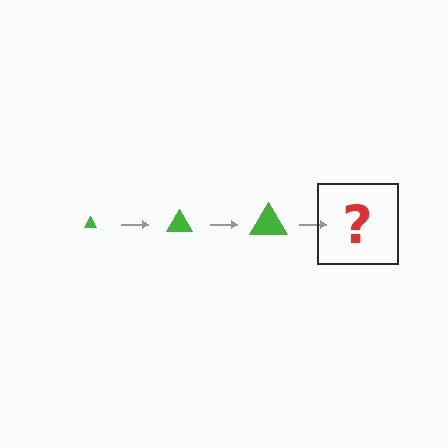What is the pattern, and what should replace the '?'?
The pattern is that the triangle gets progressively larger each step. The '?' should be a green triangle, larger than the previous one.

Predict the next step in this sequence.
The next step is a green triangle, larger than the previous one.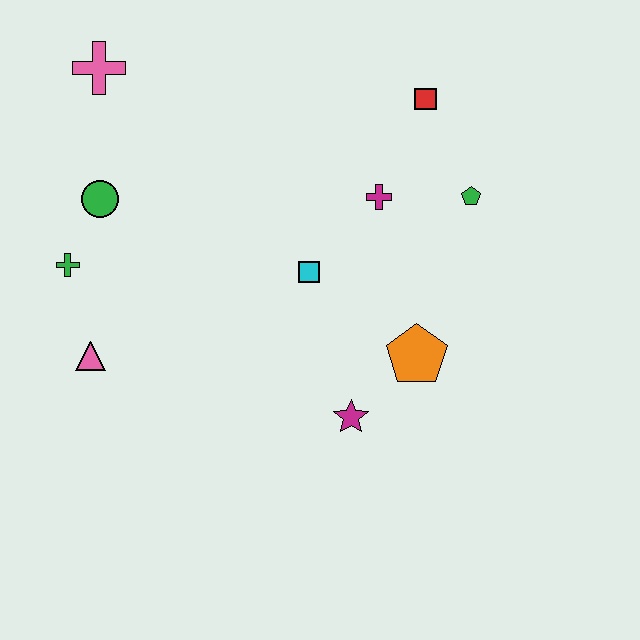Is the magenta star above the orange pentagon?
No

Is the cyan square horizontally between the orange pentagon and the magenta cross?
No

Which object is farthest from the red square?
The pink triangle is farthest from the red square.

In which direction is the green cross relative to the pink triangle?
The green cross is above the pink triangle.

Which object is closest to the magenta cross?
The green pentagon is closest to the magenta cross.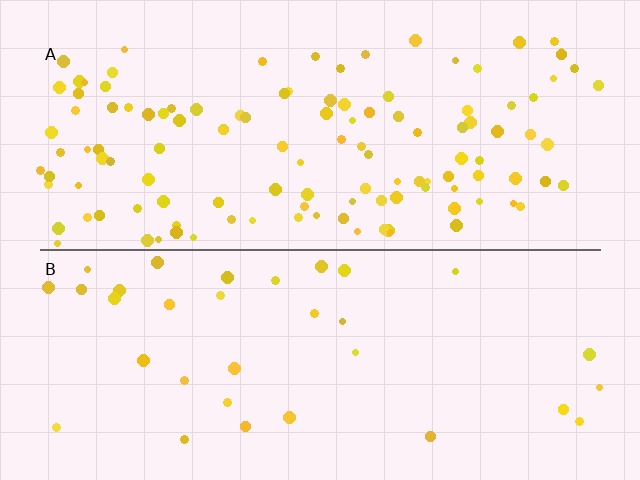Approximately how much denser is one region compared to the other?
Approximately 3.6× — region A over region B.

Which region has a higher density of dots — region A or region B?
A (the top).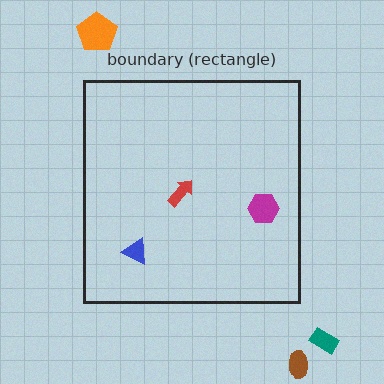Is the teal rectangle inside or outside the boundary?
Outside.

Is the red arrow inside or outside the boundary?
Inside.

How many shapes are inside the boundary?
3 inside, 3 outside.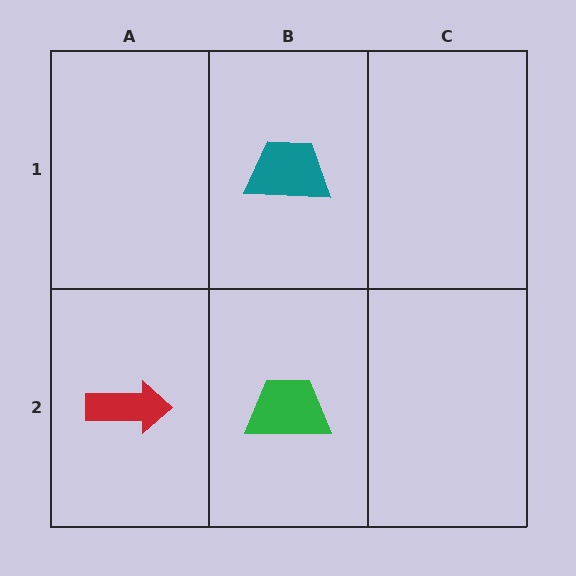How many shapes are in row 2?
2 shapes.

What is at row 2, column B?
A green trapezoid.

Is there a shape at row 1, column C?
No, that cell is empty.